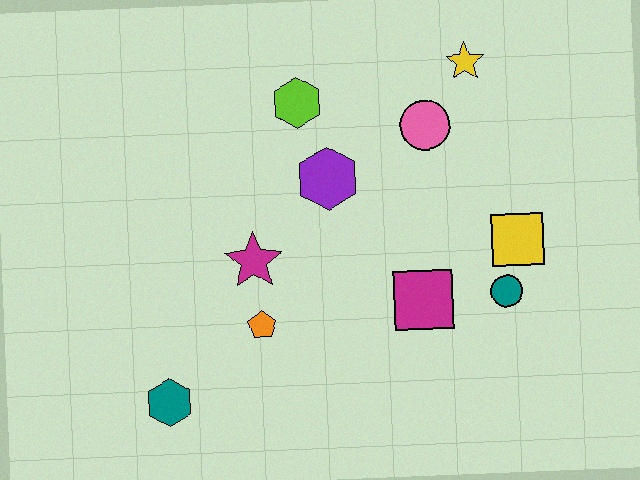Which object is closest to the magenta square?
The teal circle is closest to the magenta square.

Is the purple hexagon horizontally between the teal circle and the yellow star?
No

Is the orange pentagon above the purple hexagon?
No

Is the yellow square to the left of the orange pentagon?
No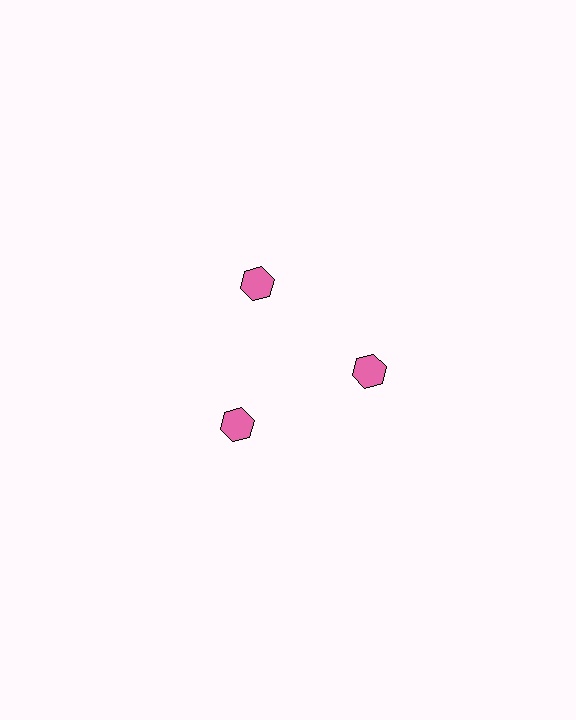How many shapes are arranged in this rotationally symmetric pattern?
There are 3 shapes, arranged in 3 groups of 1.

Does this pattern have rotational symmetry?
Yes, this pattern has 3-fold rotational symmetry. It looks the same after rotating 120 degrees around the center.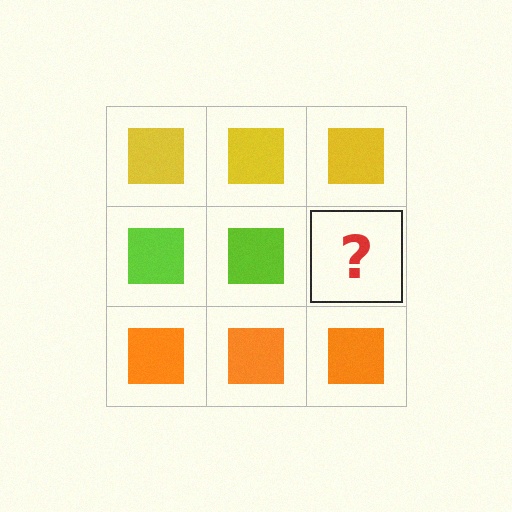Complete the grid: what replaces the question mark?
The question mark should be replaced with a lime square.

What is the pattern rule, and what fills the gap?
The rule is that each row has a consistent color. The gap should be filled with a lime square.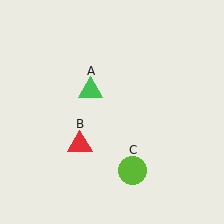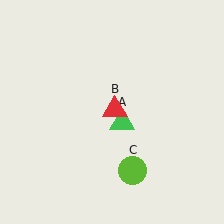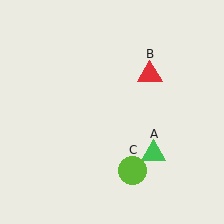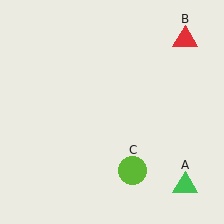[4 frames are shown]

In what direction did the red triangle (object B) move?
The red triangle (object B) moved up and to the right.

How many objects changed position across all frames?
2 objects changed position: green triangle (object A), red triangle (object B).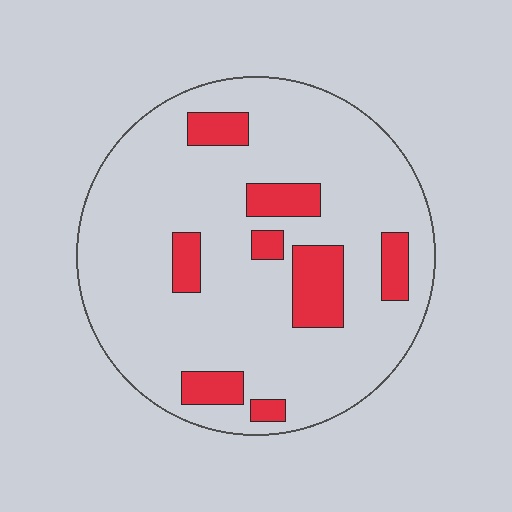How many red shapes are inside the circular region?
8.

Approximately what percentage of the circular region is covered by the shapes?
Approximately 15%.